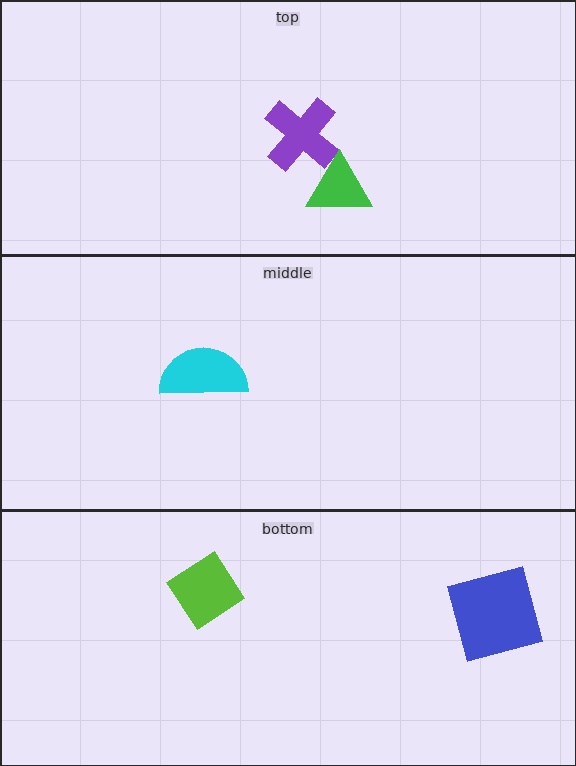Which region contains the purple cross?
The top region.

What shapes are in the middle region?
The cyan semicircle.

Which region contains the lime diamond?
The bottom region.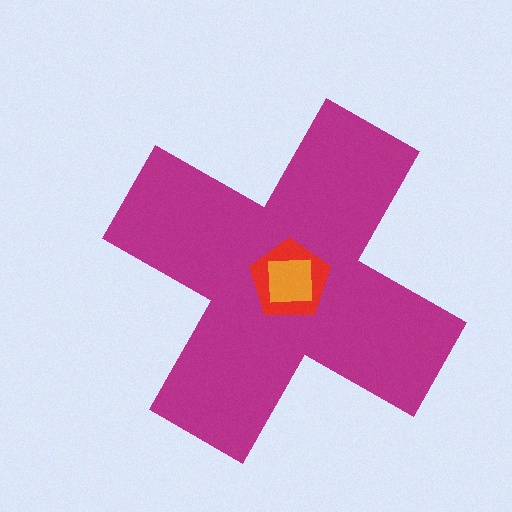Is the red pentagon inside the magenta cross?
Yes.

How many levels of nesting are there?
3.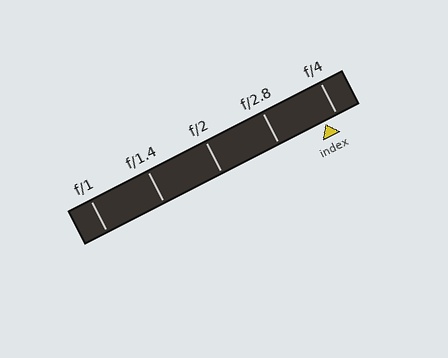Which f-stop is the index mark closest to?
The index mark is closest to f/4.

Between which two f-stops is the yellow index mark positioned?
The index mark is between f/2.8 and f/4.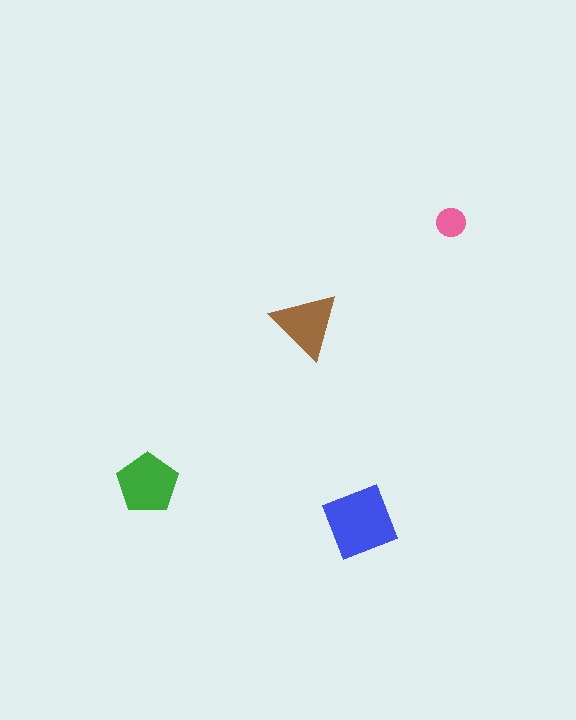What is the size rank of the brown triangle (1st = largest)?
3rd.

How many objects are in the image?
There are 4 objects in the image.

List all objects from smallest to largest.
The pink circle, the brown triangle, the green pentagon, the blue square.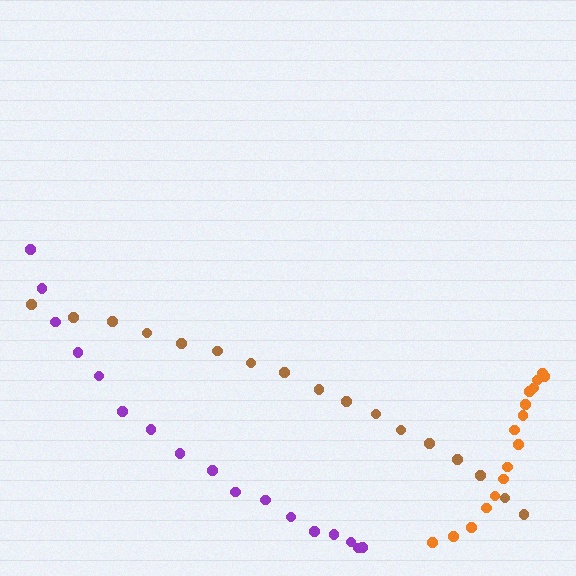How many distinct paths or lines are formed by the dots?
There are 3 distinct paths.